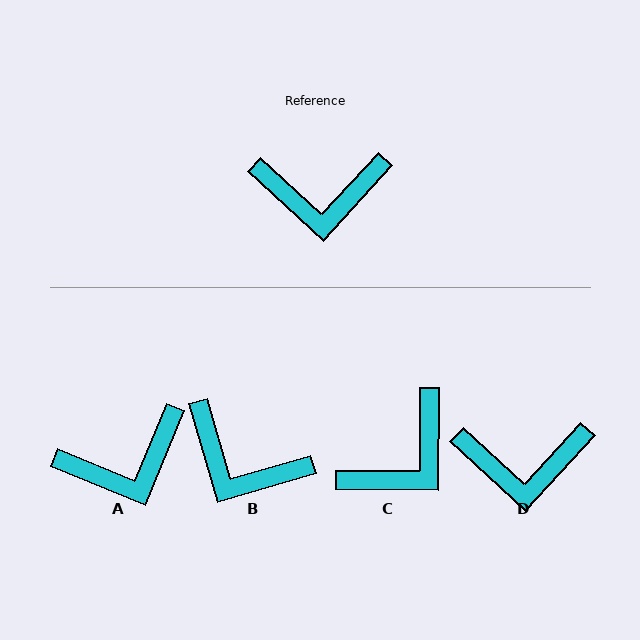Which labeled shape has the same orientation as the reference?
D.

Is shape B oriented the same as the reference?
No, it is off by about 31 degrees.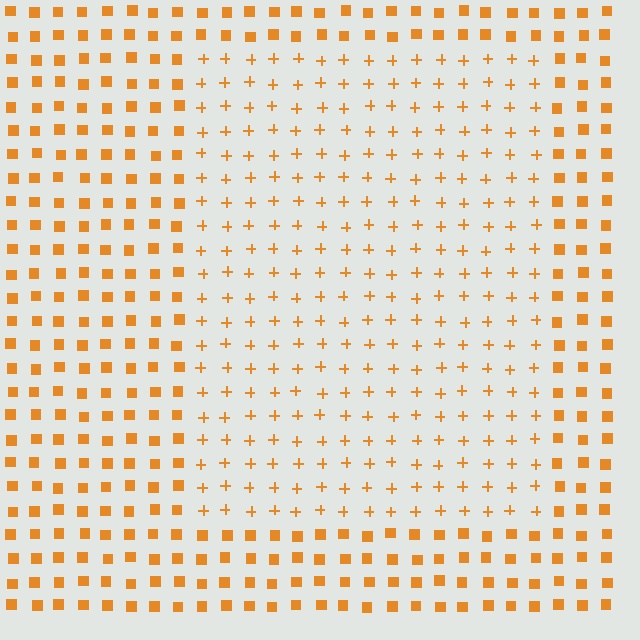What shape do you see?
I see a rectangle.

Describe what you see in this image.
The image is filled with small orange elements arranged in a uniform grid. A rectangle-shaped region contains plus signs, while the surrounding area contains squares. The boundary is defined purely by the change in element shape.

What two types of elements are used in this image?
The image uses plus signs inside the rectangle region and squares outside it.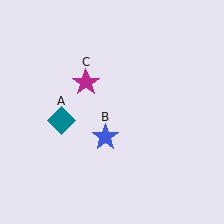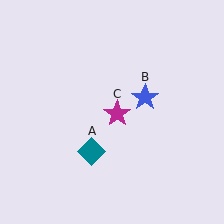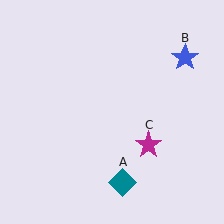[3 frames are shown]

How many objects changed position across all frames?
3 objects changed position: teal diamond (object A), blue star (object B), magenta star (object C).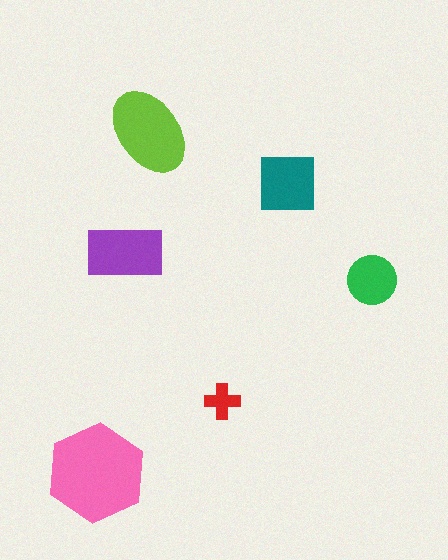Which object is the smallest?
The red cross.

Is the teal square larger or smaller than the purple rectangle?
Smaller.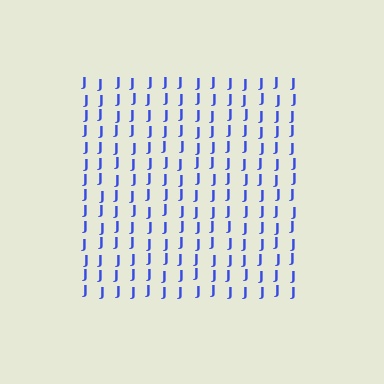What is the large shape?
The large shape is a square.